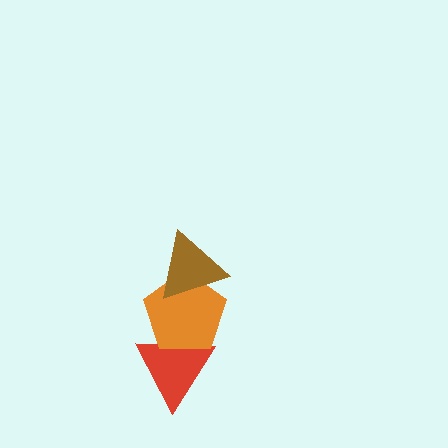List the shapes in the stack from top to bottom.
From top to bottom: the brown triangle, the orange pentagon, the red triangle.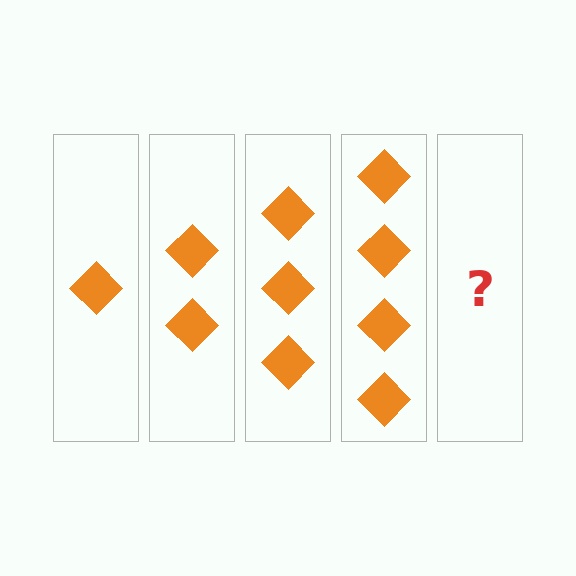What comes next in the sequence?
The next element should be 5 diamonds.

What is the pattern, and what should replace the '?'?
The pattern is that each step adds one more diamond. The '?' should be 5 diamonds.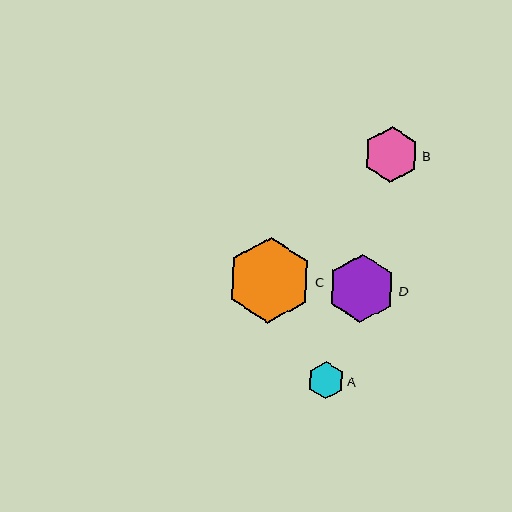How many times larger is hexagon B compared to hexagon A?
Hexagon B is approximately 1.5 times the size of hexagon A.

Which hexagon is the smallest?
Hexagon A is the smallest with a size of approximately 37 pixels.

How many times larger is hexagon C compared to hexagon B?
Hexagon C is approximately 1.5 times the size of hexagon B.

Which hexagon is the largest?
Hexagon C is the largest with a size of approximately 85 pixels.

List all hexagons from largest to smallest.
From largest to smallest: C, D, B, A.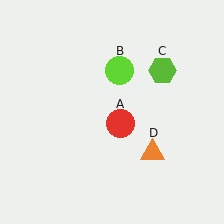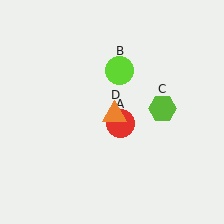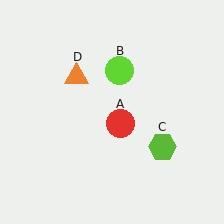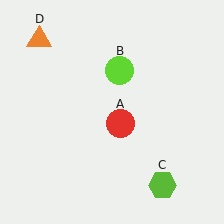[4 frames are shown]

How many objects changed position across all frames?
2 objects changed position: lime hexagon (object C), orange triangle (object D).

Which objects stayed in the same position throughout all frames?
Red circle (object A) and lime circle (object B) remained stationary.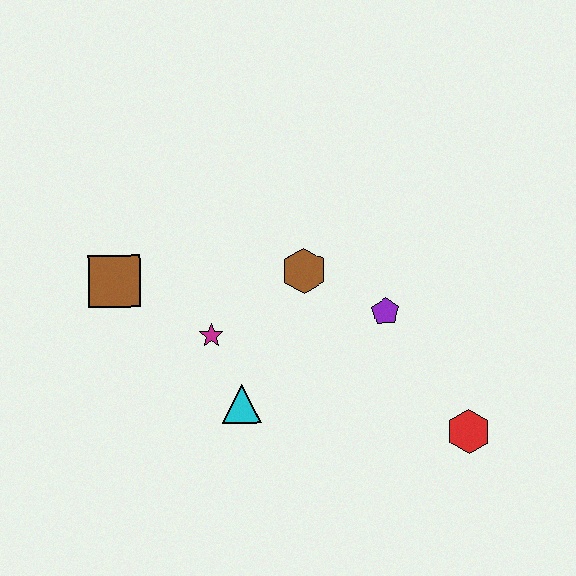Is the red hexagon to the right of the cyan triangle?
Yes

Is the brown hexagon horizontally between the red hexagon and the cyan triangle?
Yes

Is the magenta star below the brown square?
Yes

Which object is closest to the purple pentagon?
The brown hexagon is closest to the purple pentagon.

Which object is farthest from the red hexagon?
The brown square is farthest from the red hexagon.